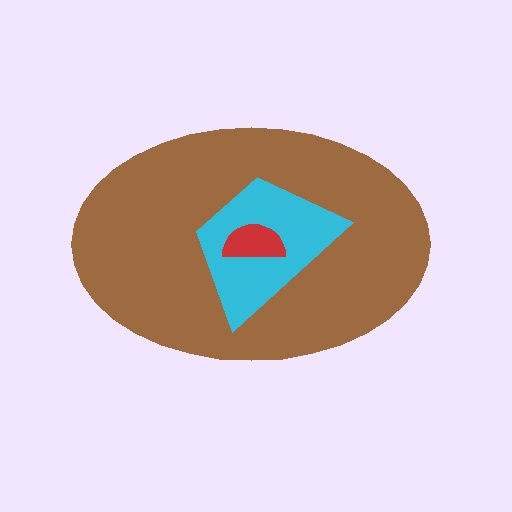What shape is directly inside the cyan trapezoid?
The red semicircle.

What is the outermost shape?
The brown ellipse.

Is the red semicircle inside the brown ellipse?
Yes.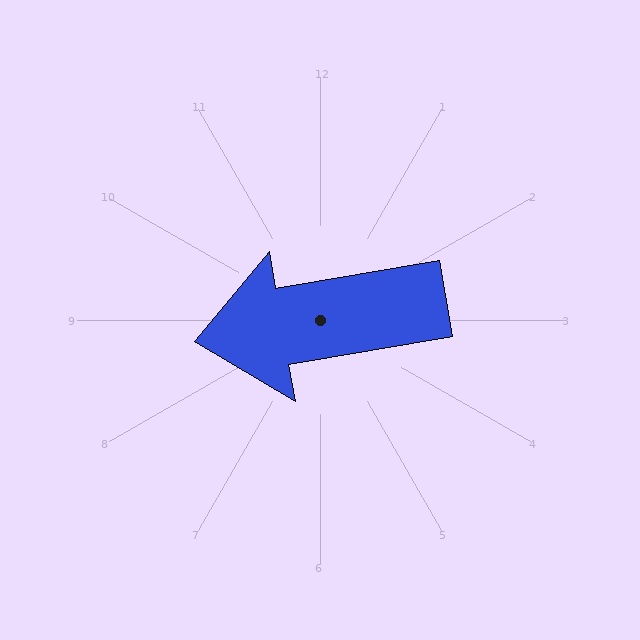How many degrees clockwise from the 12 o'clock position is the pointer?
Approximately 260 degrees.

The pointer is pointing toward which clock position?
Roughly 9 o'clock.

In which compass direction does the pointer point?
West.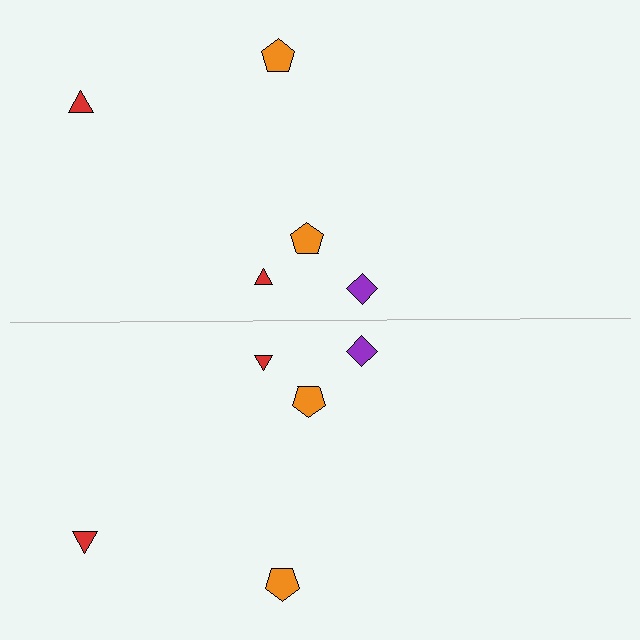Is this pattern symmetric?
Yes, this pattern has bilateral (reflection) symmetry.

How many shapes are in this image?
There are 10 shapes in this image.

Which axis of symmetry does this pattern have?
The pattern has a horizontal axis of symmetry running through the center of the image.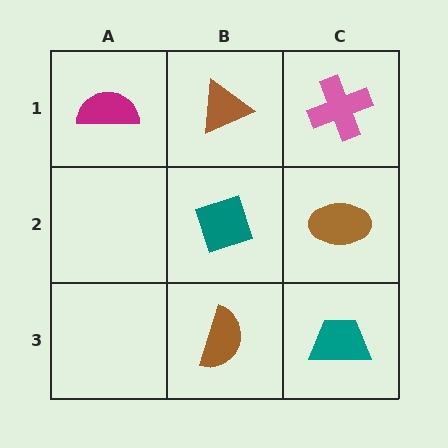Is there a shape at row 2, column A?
No, that cell is empty.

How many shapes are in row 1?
3 shapes.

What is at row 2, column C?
A brown ellipse.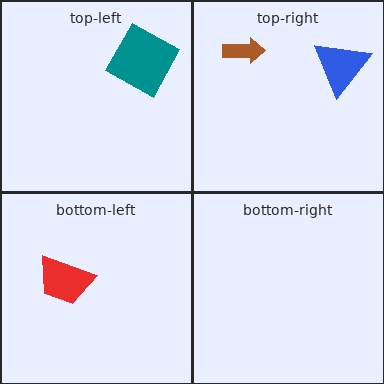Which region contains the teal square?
The top-left region.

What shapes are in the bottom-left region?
The red trapezoid.